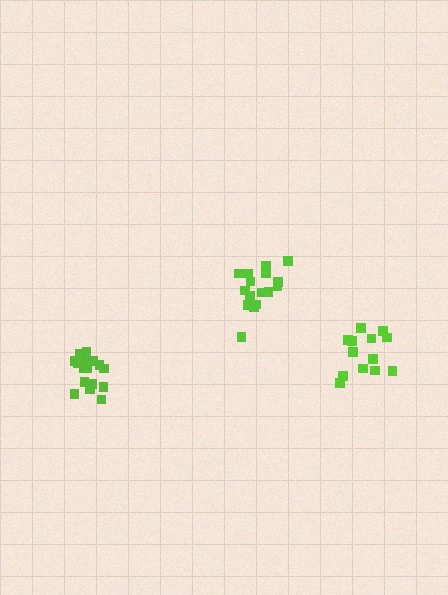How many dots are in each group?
Group 1: 16 dots, Group 2: 18 dots, Group 3: 13 dots (47 total).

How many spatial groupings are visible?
There are 3 spatial groupings.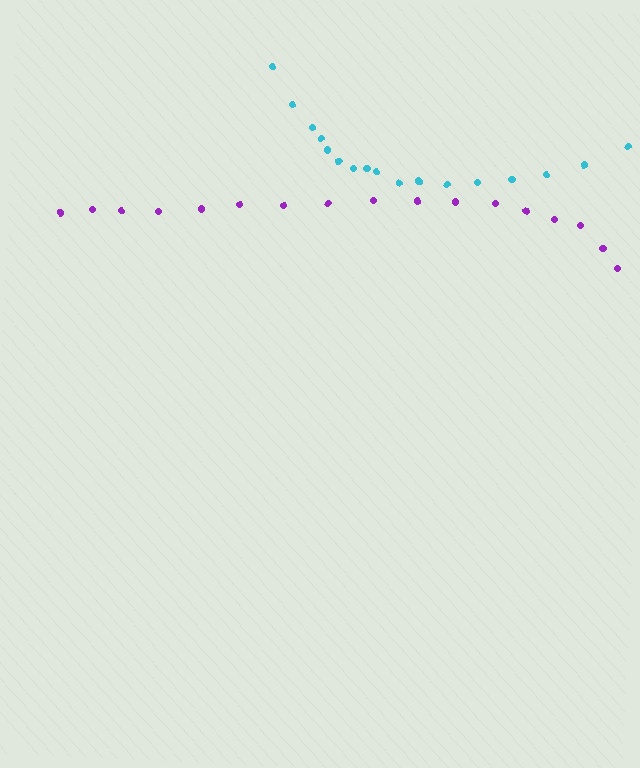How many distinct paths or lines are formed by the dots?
There are 2 distinct paths.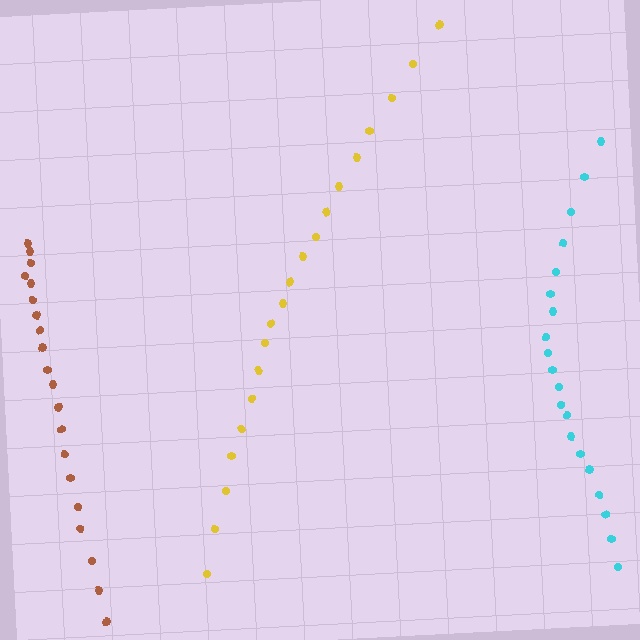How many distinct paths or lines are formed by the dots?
There are 3 distinct paths.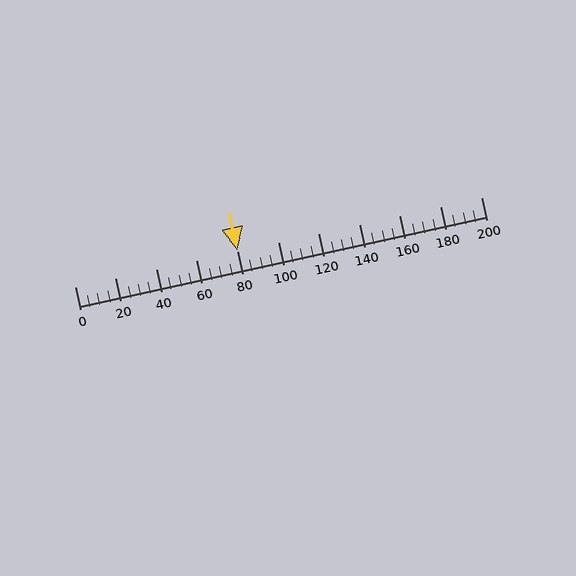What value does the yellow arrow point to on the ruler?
The yellow arrow points to approximately 80.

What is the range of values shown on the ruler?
The ruler shows values from 0 to 200.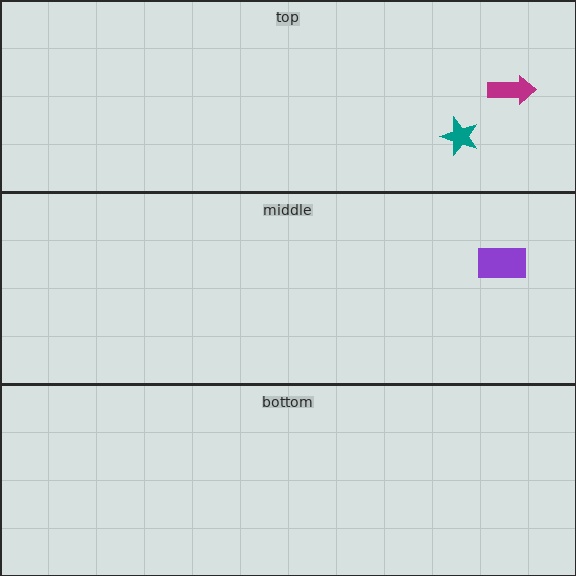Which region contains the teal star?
The top region.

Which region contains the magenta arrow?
The top region.